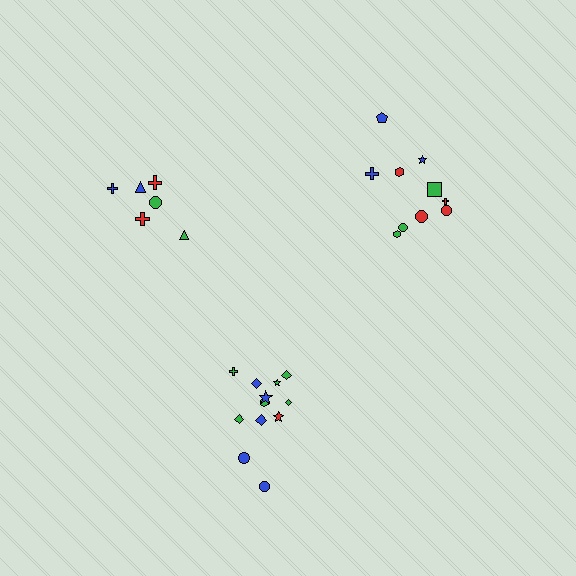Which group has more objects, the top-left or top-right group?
The top-right group.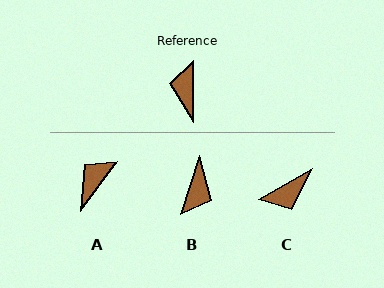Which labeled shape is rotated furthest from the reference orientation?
B, about 162 degrees away.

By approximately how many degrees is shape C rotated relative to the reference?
Approximately 121 degrees counter-clockwise.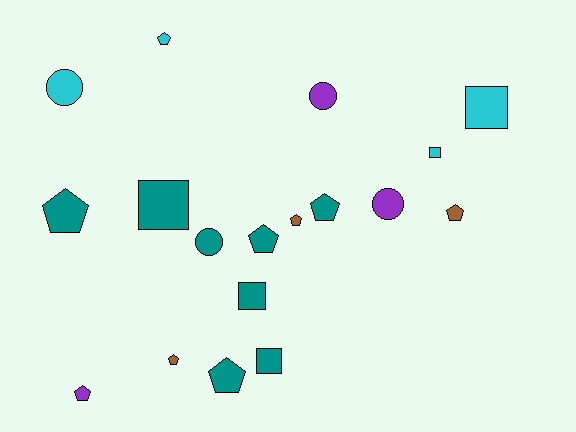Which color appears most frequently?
Teal, with 8 objects.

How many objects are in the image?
There are 18 objects.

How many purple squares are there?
There are no purple squares.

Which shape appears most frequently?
Pentagon, with 9 objects.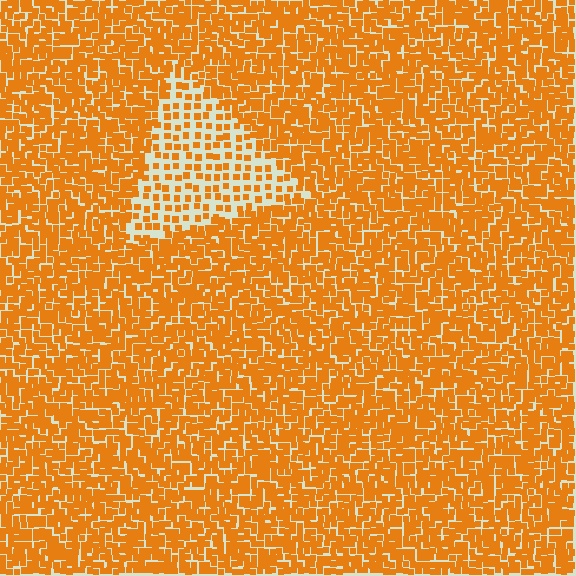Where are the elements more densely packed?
The elements are more densely packed outside the triangle boundary.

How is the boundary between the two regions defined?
The boundary is defined by a change in element density (approximately 2.4x ratio). All elements are the same color, size, and shape.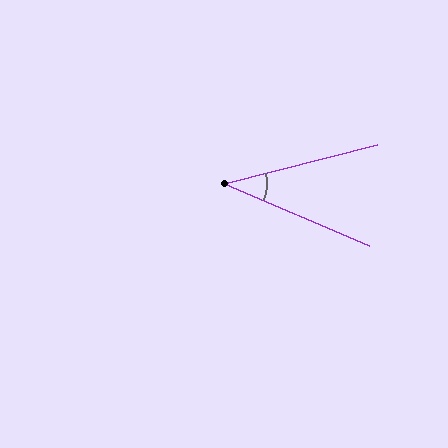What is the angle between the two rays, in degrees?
Approximately 38 degrees.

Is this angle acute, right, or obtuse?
It is acute.